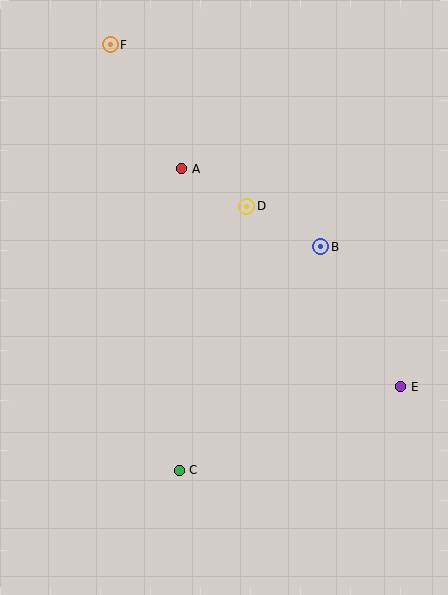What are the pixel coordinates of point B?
Point B is at (321, 247).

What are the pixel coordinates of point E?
Point E is at (401, 387).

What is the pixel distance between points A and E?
The distance between A and E is 309 pixels.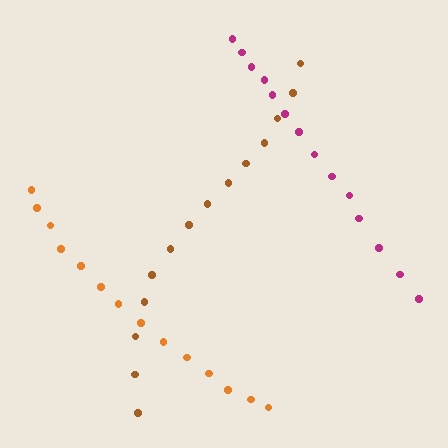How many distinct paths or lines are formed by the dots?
There are 3 distinct paths.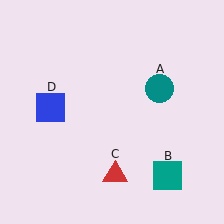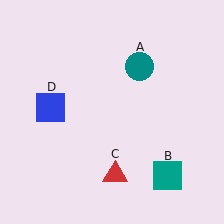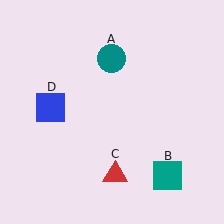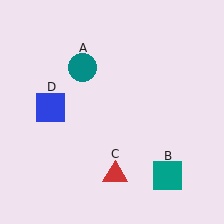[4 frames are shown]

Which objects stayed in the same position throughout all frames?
Teal square (object B) and red triangle (object C) and blue square (object D) remained stationary.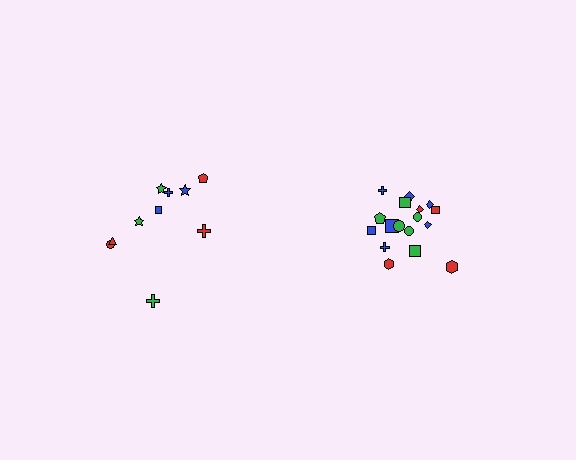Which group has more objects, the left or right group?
The right group.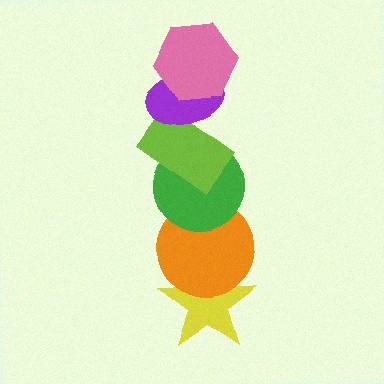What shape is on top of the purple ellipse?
The pink hexagon is on top of the purple ellipse.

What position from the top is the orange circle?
The orange circle is 5th from the top.